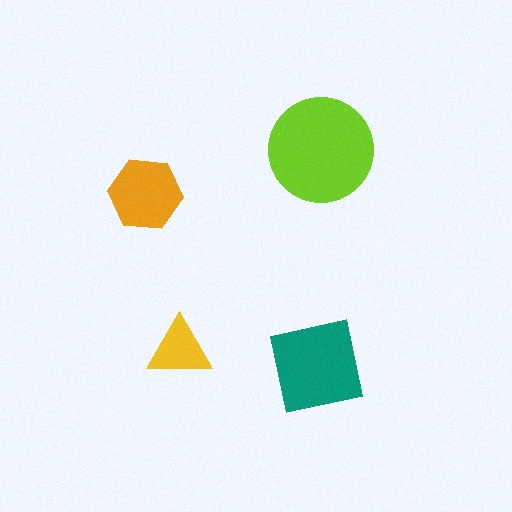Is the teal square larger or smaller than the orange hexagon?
Larger.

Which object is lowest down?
The teal square is bottommost.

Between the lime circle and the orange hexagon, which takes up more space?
The lime circle.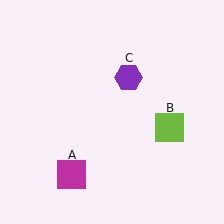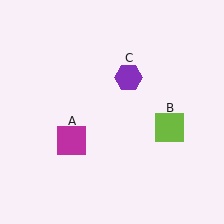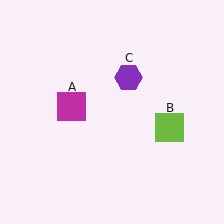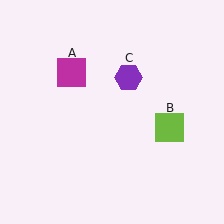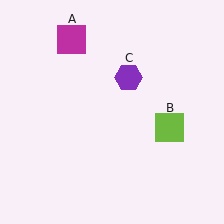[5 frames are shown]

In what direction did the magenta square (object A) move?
The magenta square (object A) moved up.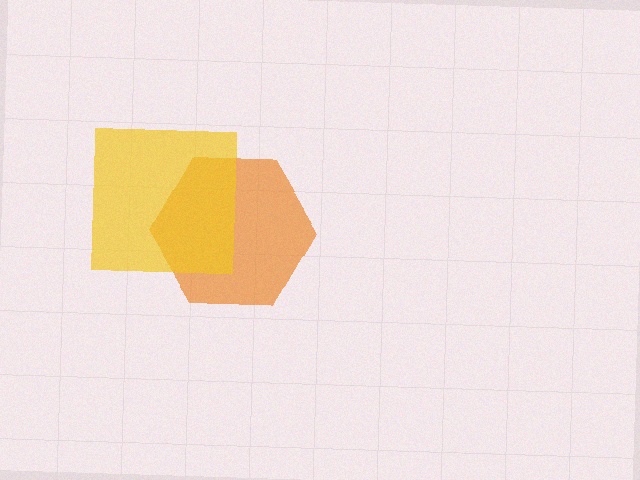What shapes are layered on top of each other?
The layered shapes are: an orange hexagon, a yellow square.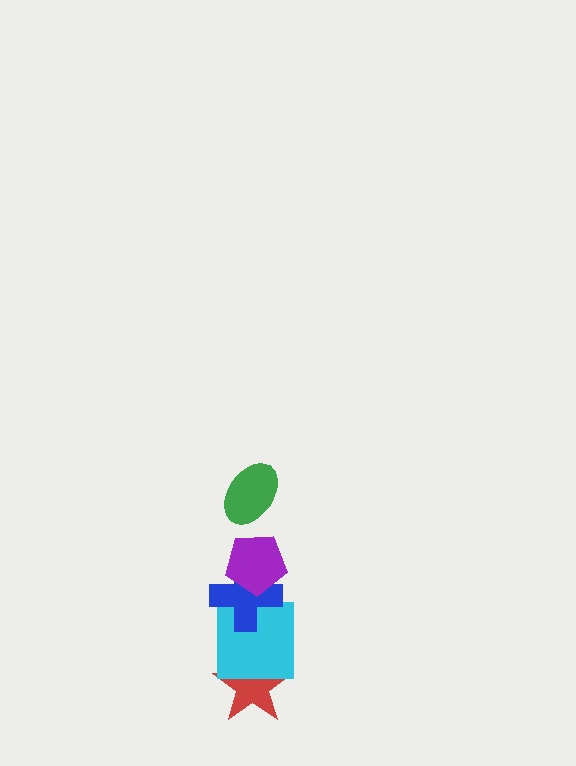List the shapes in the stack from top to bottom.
From top to bottom: the green ellipse, the purple pentagon, the blue cross, the cyan square, the red star.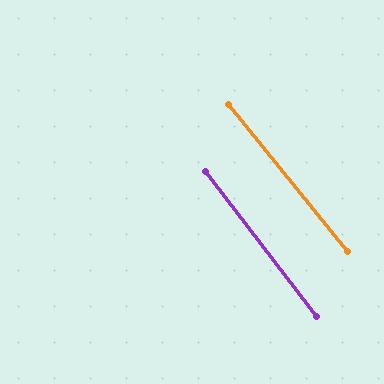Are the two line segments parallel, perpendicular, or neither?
Parallel — their directions differ by only 1.3°.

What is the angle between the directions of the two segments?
Approximately 1 degree.